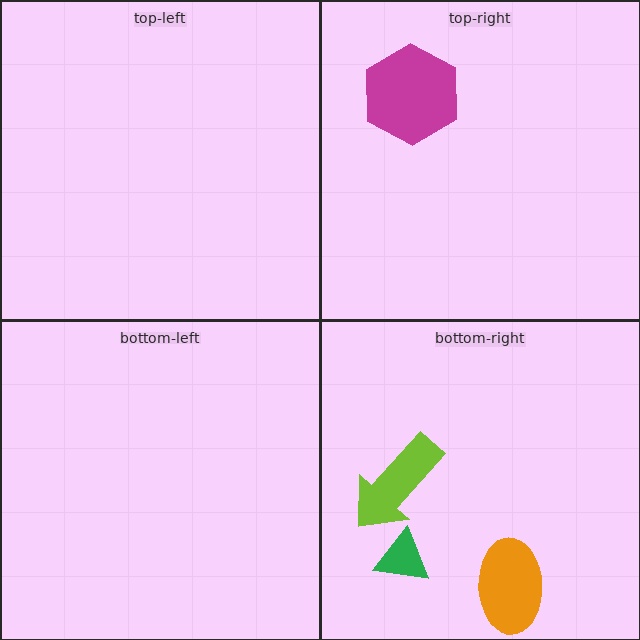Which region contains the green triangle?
The bottom-right region.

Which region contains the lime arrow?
The bottom-right region.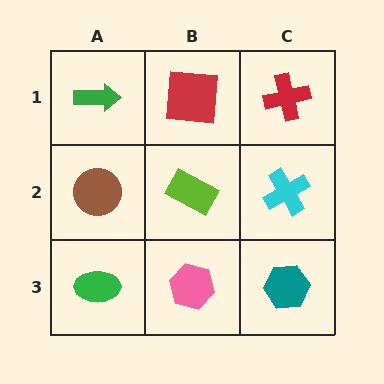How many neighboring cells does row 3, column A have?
2.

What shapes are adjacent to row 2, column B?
A red square (row 1, column B), a pink hexagon (row 3, column B), a brown circle (row 2, column A), a cyan cross (row 2, column C).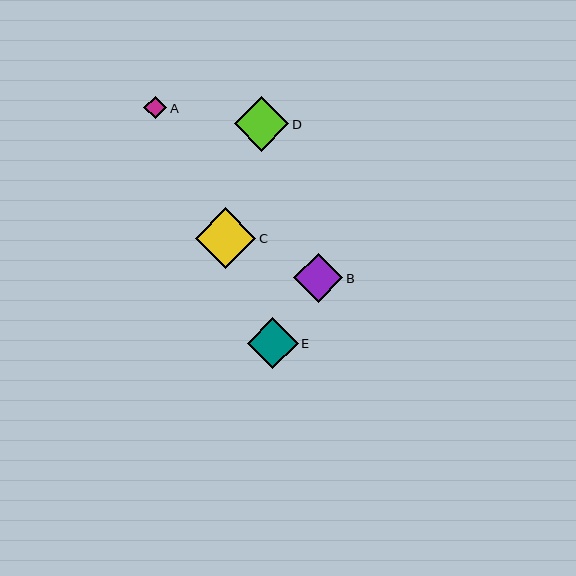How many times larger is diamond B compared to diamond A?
Diamond B is approximately 2.2 times the size of diamond A.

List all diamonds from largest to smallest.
From largest to smallest: C, D, E, B, A.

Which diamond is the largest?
Diamond C is the largest with a size of approximately 61 pixels.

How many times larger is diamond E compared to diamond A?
Diamond E is approximately 2.2 times the size of diamond A.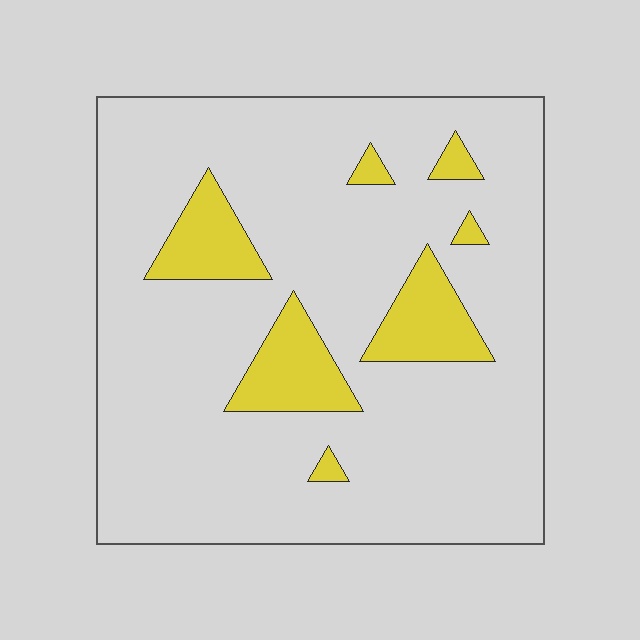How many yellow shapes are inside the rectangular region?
7.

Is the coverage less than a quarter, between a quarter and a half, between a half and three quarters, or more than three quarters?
Less than a quarter.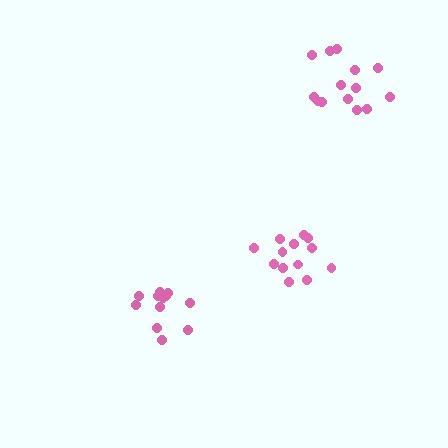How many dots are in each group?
Group 1: 14 dots, Group 2: 13 dots, Group 3: 12 dots (39 total).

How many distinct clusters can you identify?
There are 3 distinct clusters.